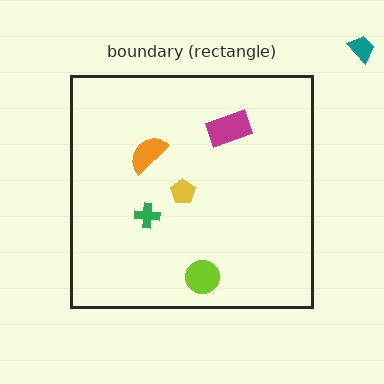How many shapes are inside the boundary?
5 inside, 1 outside.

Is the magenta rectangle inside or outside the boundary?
Inside.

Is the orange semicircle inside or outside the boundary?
Inside.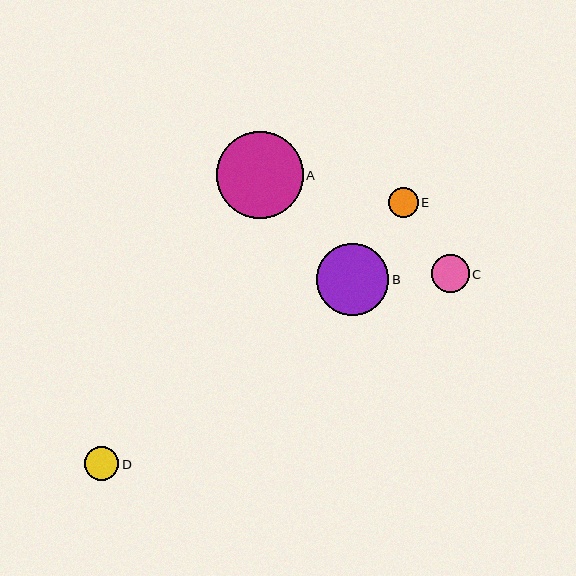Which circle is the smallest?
Circle E is the smallest with a size of approximately 29 pixels.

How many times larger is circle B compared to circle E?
Circle B is approximately 2.4 times the size of circle E.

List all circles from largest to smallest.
From largest to smallest: A, B, C, D, E.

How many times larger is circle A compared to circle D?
Circle A is approximately 2.6 times the size of circle D.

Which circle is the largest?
Circle A is the largest with a size of approximately 87 pixels.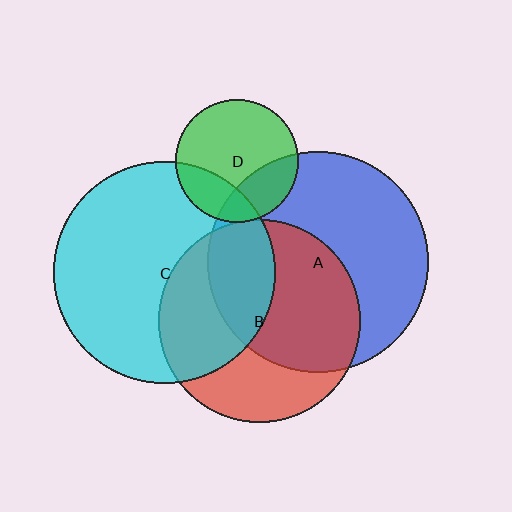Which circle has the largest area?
Circle C (cyan).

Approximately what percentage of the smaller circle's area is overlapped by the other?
Approximately 5%.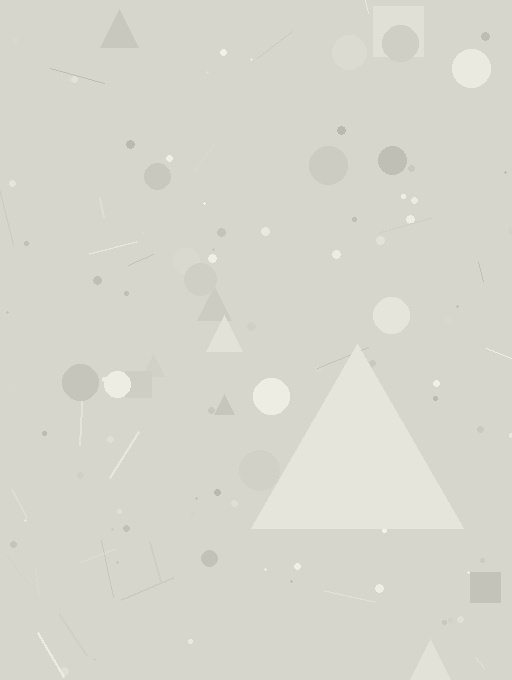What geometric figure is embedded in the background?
A triangle is embedded in the background.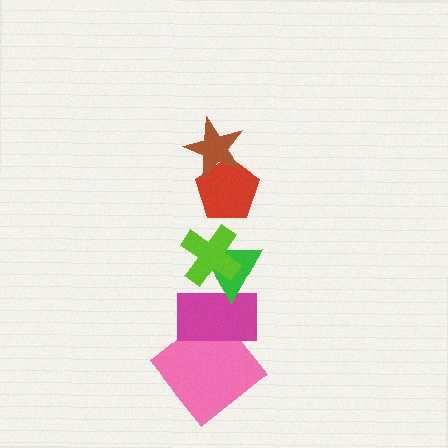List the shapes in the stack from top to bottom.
From top to bottom: the brown star, the red pentagon, the lime cross, the green triangle, the magenta rectangle, the pink diamond.